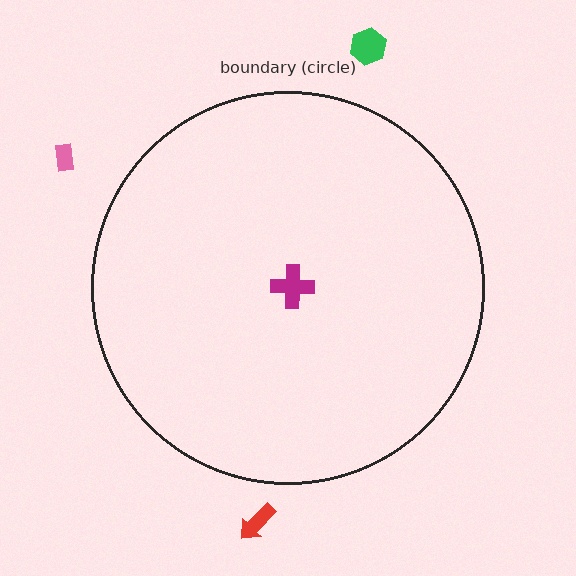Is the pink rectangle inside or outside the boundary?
Outside.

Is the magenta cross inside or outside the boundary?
Inside.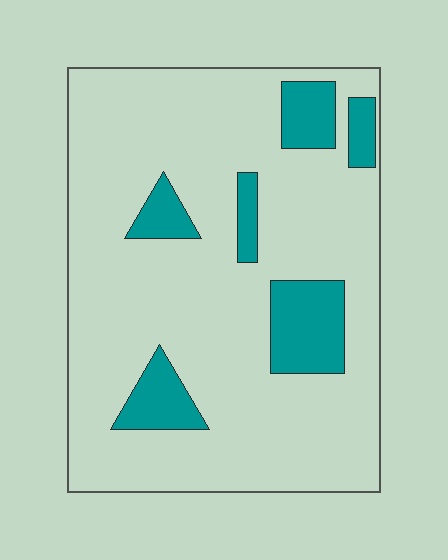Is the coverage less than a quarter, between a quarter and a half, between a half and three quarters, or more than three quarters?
Less than a quarter.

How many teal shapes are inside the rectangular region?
6.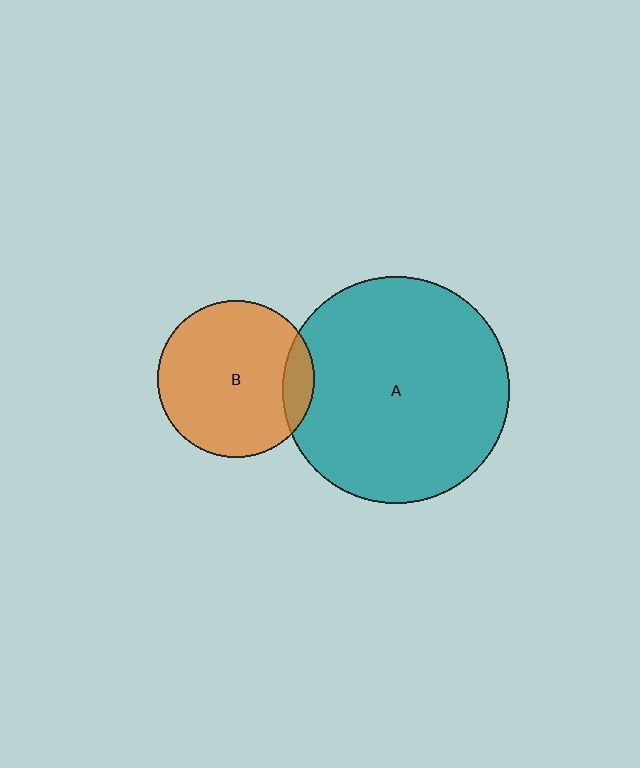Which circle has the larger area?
Circle A (teal).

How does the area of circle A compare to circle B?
Approximately 2.1 times.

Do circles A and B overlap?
Yes.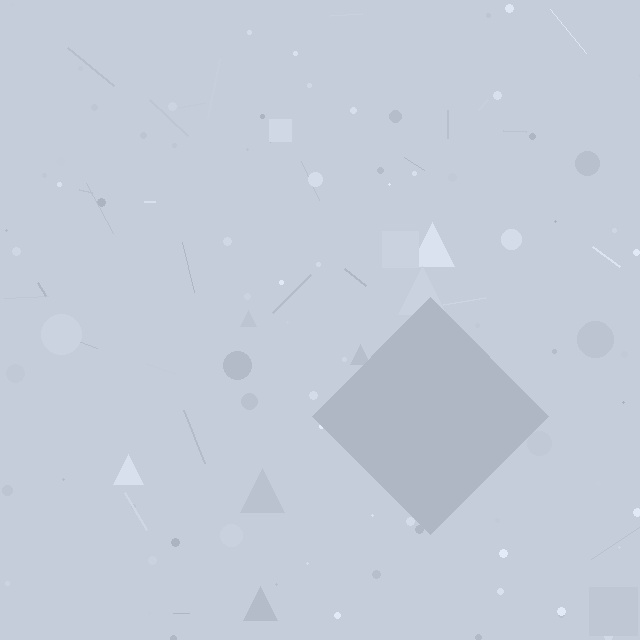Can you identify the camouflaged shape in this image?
The camouflaged shape is a diamond.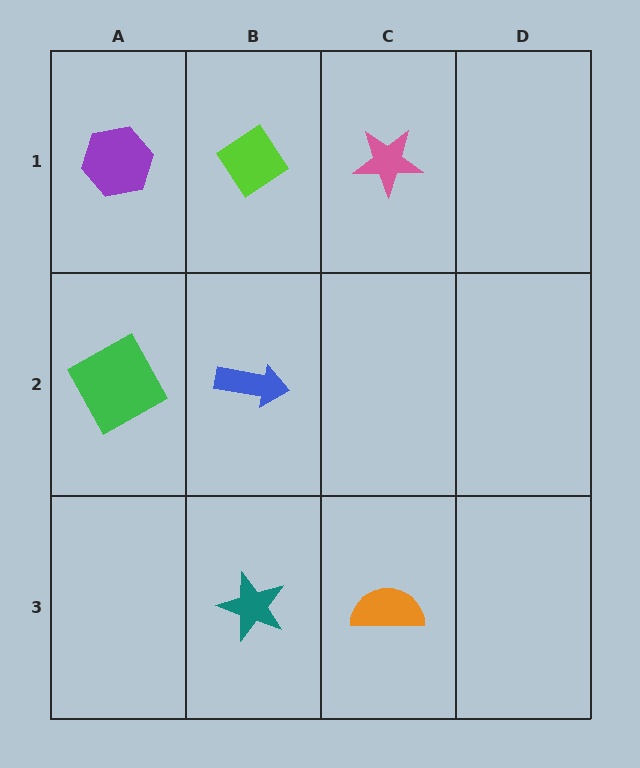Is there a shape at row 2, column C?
No, that cell is empty.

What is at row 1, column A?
A purple hexagon.